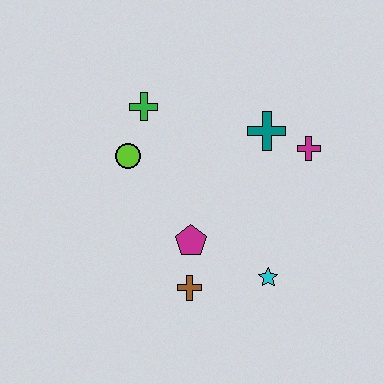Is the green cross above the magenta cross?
Yes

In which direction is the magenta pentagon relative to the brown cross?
The magenta pentagon is above the brown cross.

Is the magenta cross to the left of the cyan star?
No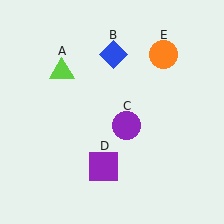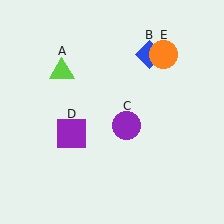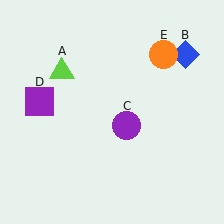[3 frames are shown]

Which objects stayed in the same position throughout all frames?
Lime triangle (object A) and purple circle (object C) and orange circle (object E) remained stationary.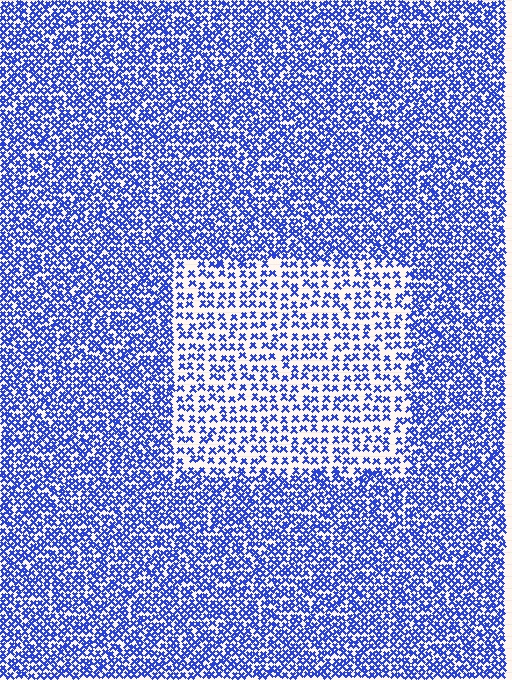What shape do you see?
I see a rectangle.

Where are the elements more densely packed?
The elements are more densely packed outside the rectangle boundary.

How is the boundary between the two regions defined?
The boundary is defined by a change in element density (approximately 2.1x ratio). All elements are the same color, size, and shape.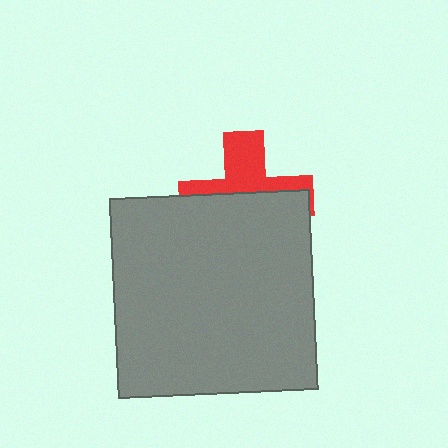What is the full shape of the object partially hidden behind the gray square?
The partially hidden object is a red cross.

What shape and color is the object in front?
The object in front is a gray square.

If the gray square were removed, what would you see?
You would see the complete red cross.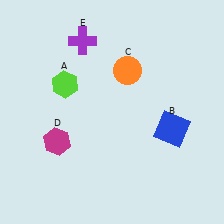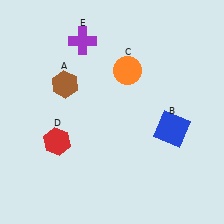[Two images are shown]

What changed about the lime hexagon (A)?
In Image 1, A is lime. In Image 2, it changed to brown.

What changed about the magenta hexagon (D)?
In Image 1, D is magenta. In Image 2, it changed to red.